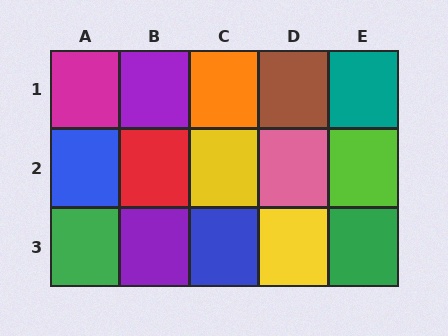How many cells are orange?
1 cell is orange.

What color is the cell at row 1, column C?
Orange.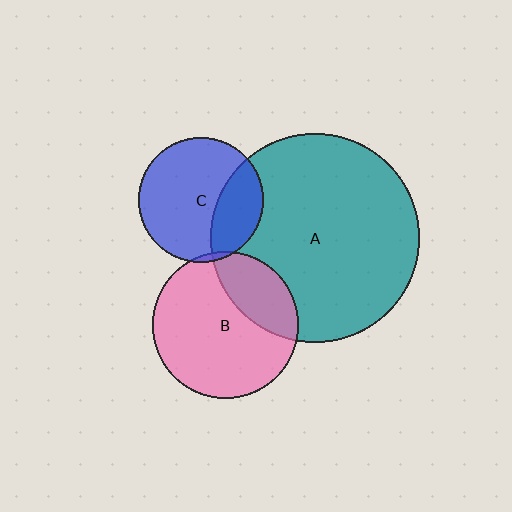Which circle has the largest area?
Circle A (teal).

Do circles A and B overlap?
Yes.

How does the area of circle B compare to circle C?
Approximately 1.4 times.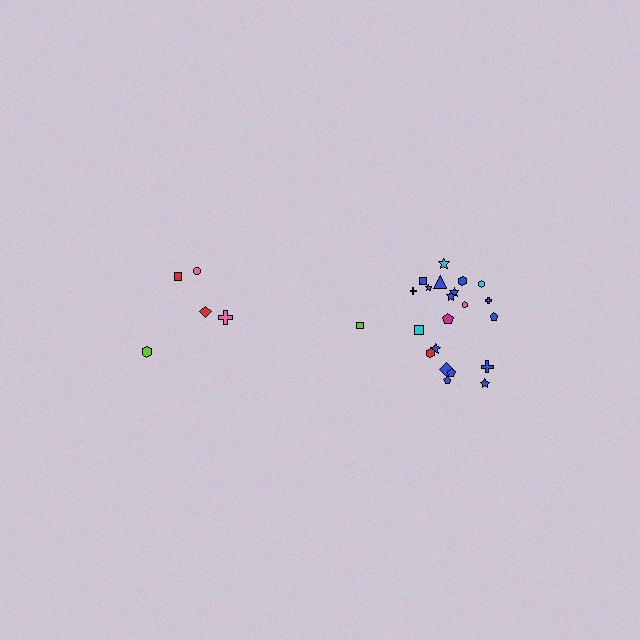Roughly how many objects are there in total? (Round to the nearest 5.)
Roughly 25 objects in total.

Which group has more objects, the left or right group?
The right group.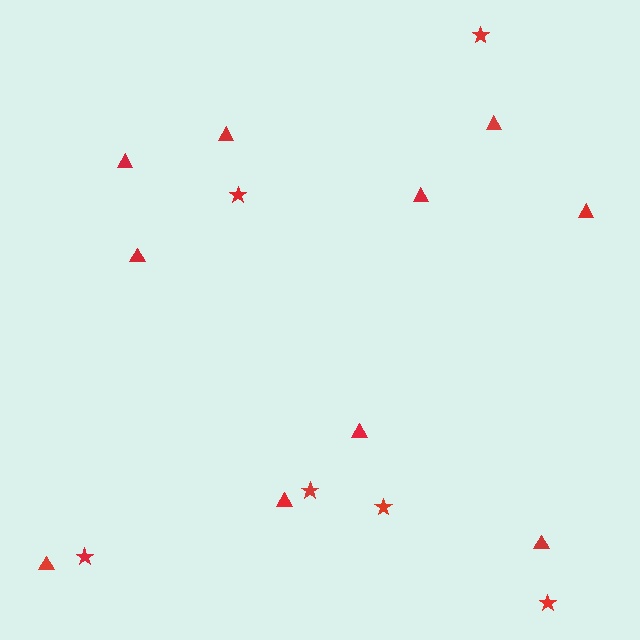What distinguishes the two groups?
There are 2 groups: one group of triangles (10) and one group of stars (6).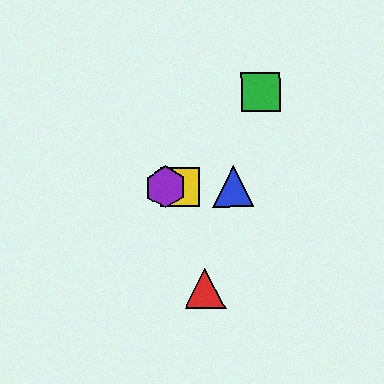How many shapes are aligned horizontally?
3 shapes (the blue triangle, the yellow square, the purple hexagon) are aligned horizontally.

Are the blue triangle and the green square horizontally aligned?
No, the blue triangle is at y≈186 and the green square is at y≈92.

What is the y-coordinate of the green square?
The green square is at y≈92.